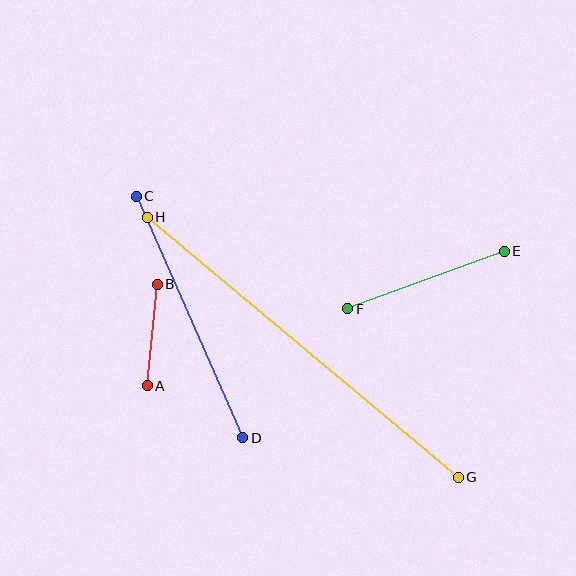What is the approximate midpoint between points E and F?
The midpoint is at approximately (426, 280) pixels.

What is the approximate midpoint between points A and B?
The midpoint is at approximately (152, 335) pixels.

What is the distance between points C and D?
The distance is approximately 264 pixels.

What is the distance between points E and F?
The distance is approximately 167 pixels.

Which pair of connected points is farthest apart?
Points G and H are farthest apart.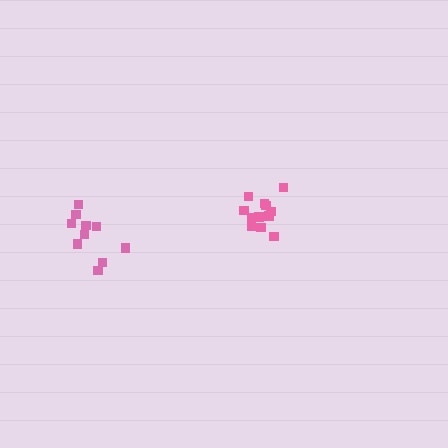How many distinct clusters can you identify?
There are 2 distinct clusters.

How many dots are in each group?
Group 1: 10 dots, Group 2: 12 dots (22 total).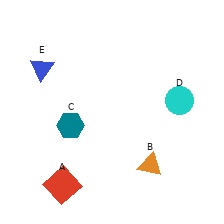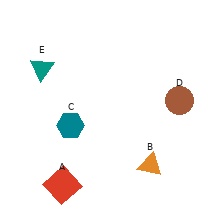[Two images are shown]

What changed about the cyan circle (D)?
In Image 1, D is cyan. In Image 2, it changed to brown.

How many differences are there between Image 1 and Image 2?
There are 2 differences between the two images.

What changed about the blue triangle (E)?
In Image 1, E is blue. In Image 2, it changed to teal.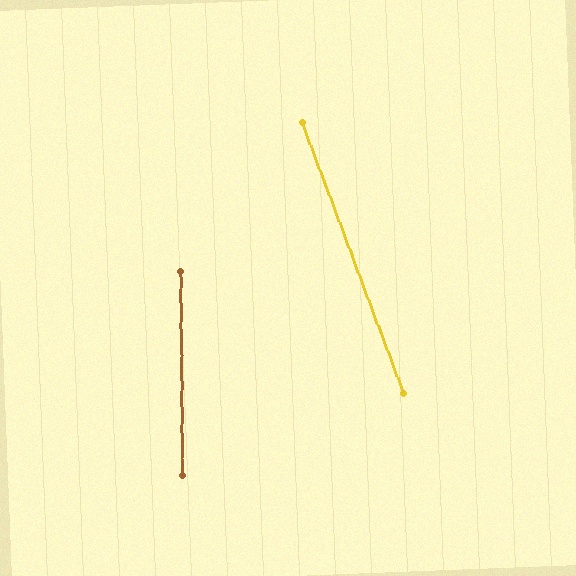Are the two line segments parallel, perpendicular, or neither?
Neither parallel nor perpendicular — they differ by about 20°.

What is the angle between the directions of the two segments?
Approximately 20 degrees.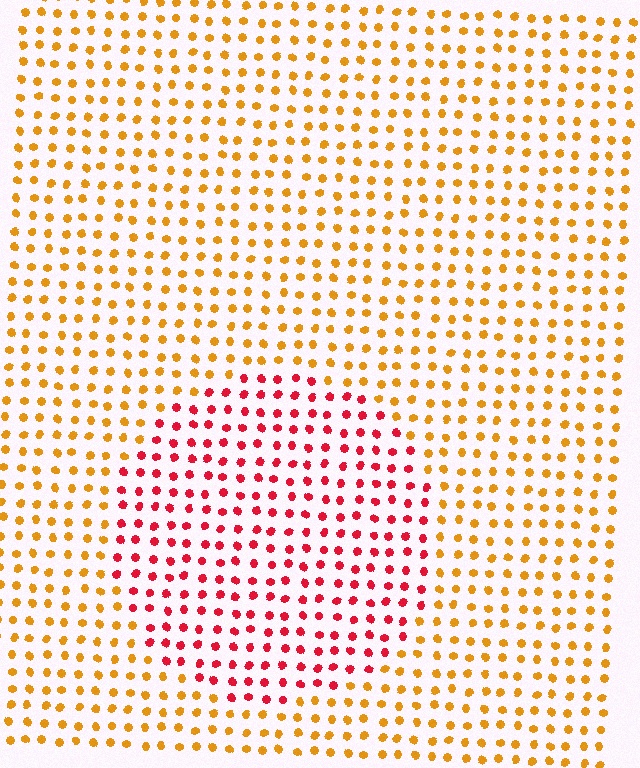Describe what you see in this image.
The image is filled with small orange elements in a uniform arrangement. A circle-shaped region is visible where the elements are tinted to a slightly different hue, forming a subtle color boundary.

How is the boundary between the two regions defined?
The boundary is defined purely by a slight shift in hue (about 48 degrees). Spacing, size, and orientation are identical on both sides.